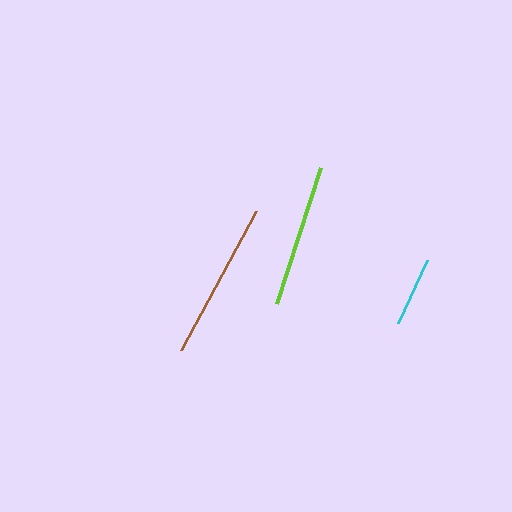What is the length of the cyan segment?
The cyan segment is approximately 69 pixels long.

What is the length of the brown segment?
The brown segment is approximately 157 pixels long.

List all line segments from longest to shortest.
From longest to shortest: brown, lime, cyan.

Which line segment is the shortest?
The cyan line is the shortest at approximately 69 pixels.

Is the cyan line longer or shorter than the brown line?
The brown line is longer than the cyan line.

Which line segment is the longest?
The brown line is the longest at approximately 157 pixels.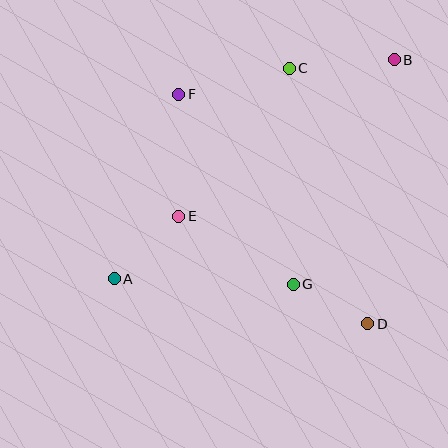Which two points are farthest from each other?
Points A and B are farthest from each other.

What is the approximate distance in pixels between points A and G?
The distance between A and G is approximately 179 pixels.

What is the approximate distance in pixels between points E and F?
The distance between E and F is approximately 122 pixels.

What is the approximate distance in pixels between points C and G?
The distance between C and G is approximately 216 pixels.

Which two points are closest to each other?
Points D and G are closest to each other.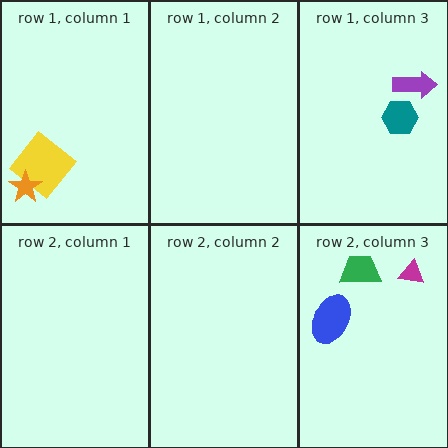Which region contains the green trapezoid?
The row 2, column 3 region.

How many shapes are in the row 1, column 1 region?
2.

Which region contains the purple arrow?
The row 1, column 3 region.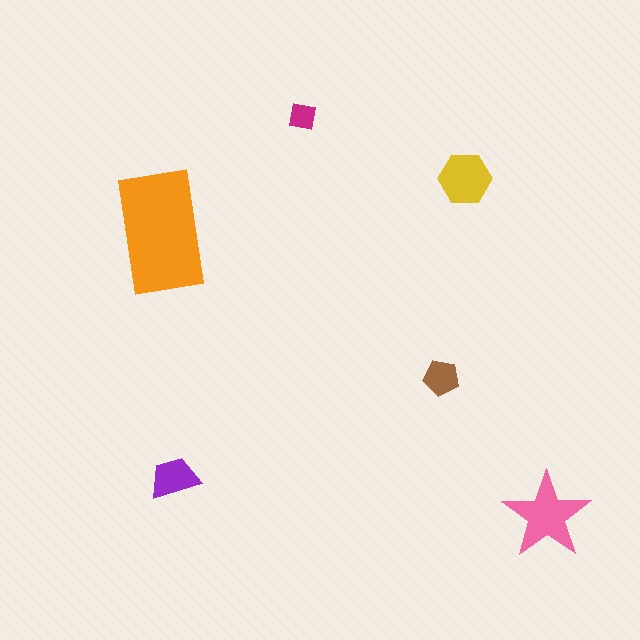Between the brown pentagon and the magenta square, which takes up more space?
The brown pentagon.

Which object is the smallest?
The magenta square.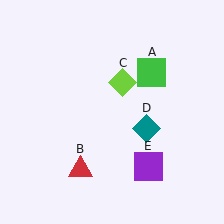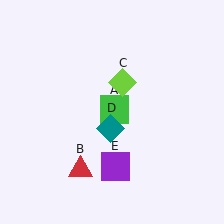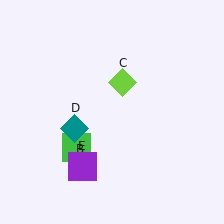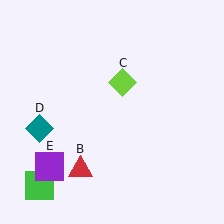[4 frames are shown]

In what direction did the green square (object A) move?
The green square (object A) moved down and to the left.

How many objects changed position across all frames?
3 objects changed position: green square (object A), teal diamond (object D), purple square (object E).